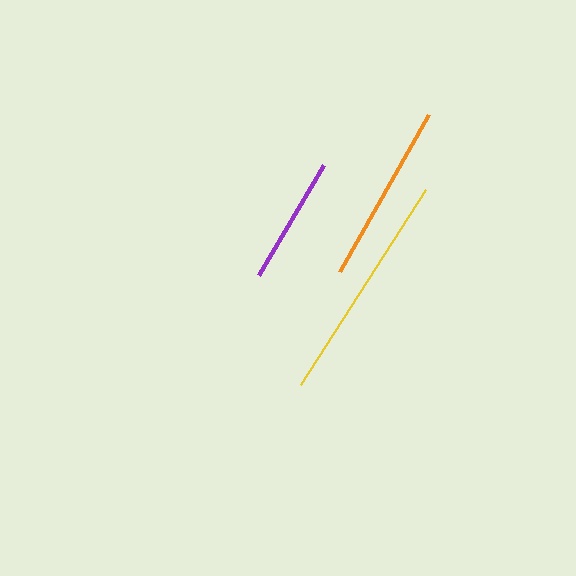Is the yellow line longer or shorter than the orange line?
The yellow line is longer than the orange line.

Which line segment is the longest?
The yellow line is the longest at approximately 231 pixels.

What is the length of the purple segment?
The purple segment is approximately 127 pixels long.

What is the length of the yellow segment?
The yellow segment is approximately 231 pixels long.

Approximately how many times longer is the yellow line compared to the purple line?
The yellow line is approximately 1.8 times the length of the purple line.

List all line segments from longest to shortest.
From longest to shortest: yellow, orange, purple.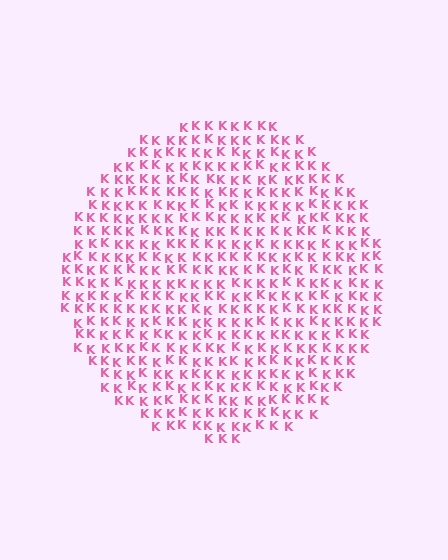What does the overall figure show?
The overall figure shows a circle.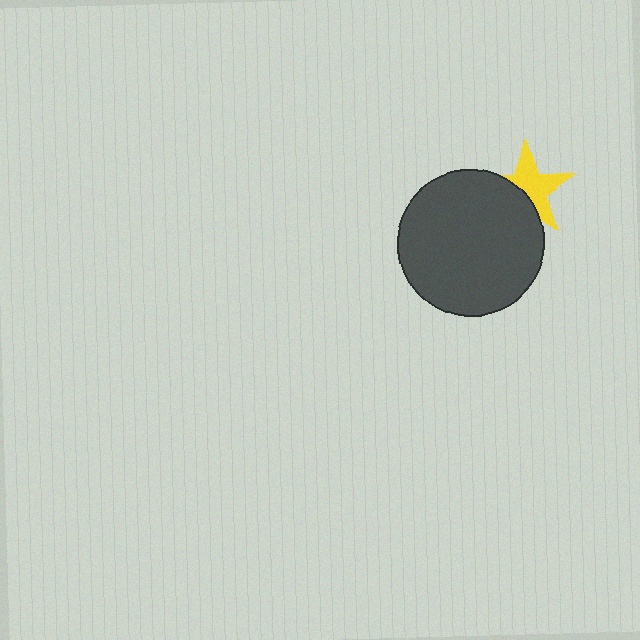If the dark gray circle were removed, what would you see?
You would see the complete yellow star.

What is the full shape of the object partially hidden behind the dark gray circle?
The partially hidden object is a yellow star.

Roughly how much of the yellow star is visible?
About half of it is visible (roughly 60%).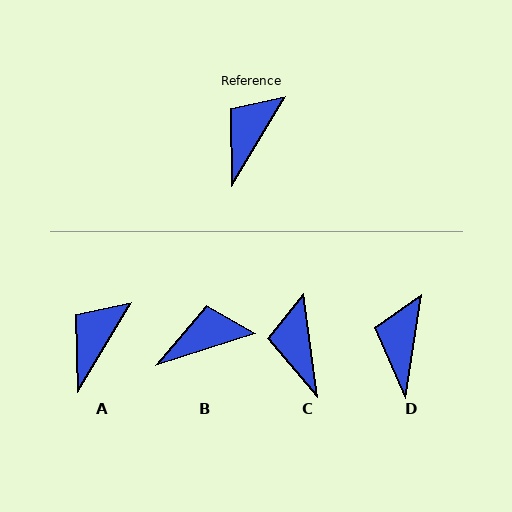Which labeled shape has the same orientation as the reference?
A.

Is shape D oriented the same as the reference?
No, it is off by about 23 degrees.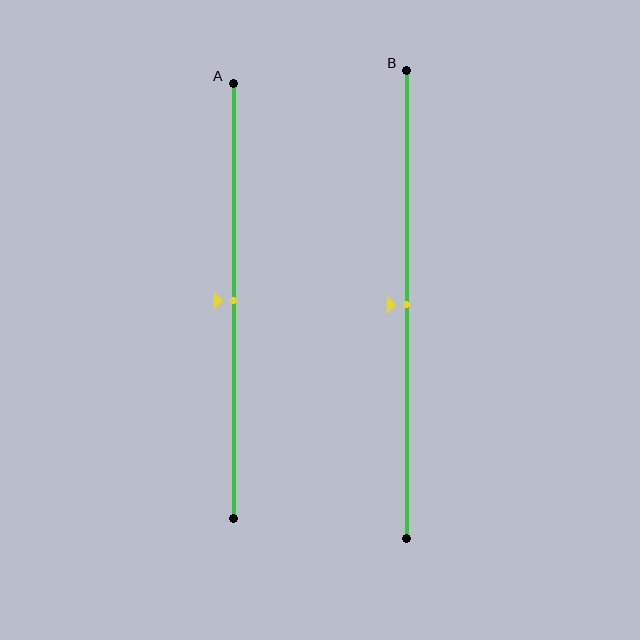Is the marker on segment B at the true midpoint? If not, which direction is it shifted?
Yes, the marker on segment B is at the true midpoint.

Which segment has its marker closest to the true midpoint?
Segment A has its marker closest to the true midpoint.